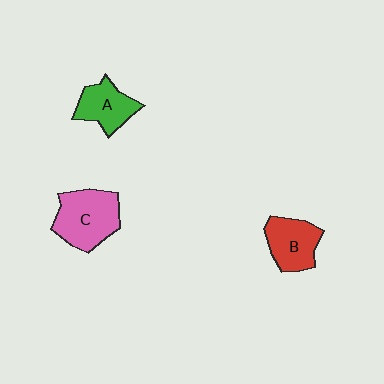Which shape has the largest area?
Shape C (pink).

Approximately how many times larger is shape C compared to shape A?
Approximately 1.5 times.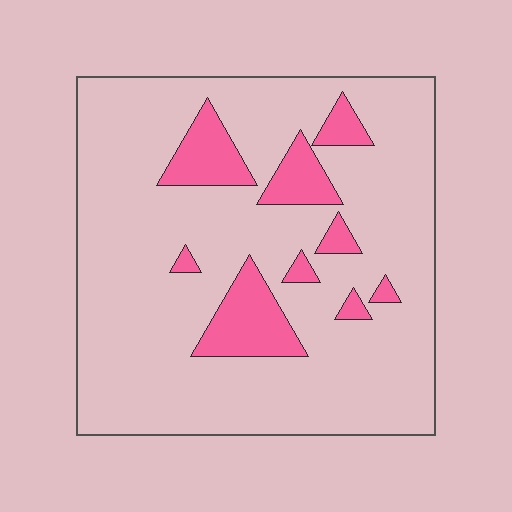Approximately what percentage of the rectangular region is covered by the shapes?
Approximately 15%.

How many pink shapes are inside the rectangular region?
9.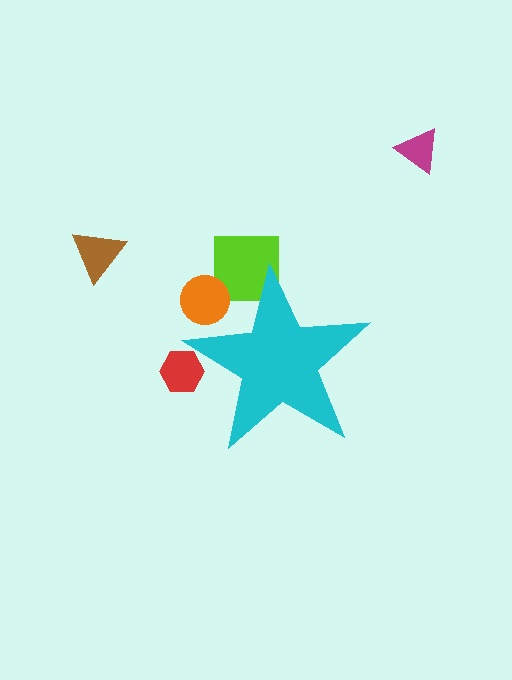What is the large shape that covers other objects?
A cyan star.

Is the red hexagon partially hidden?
Yes, the red hexagon is partially hidden behind the cyan star.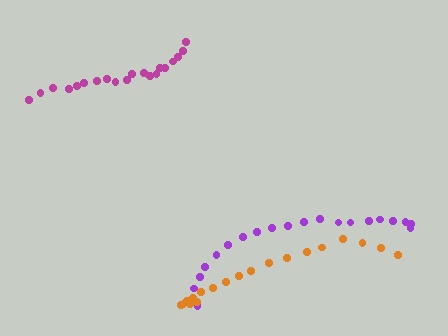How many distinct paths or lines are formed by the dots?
There are 3 distinct paths.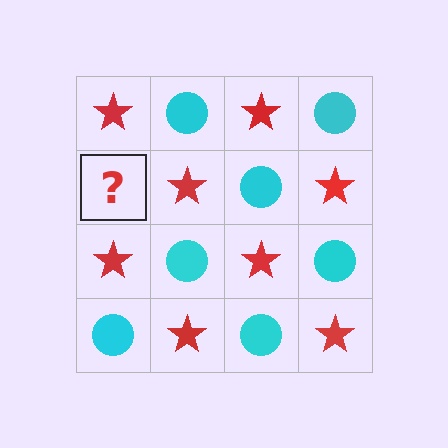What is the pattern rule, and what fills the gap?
The rule is that it alternates red star and cyan circle in a checkerboard pattern. The gap should be filled with a cyan circle.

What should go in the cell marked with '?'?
The missing cell should contain a cyan circle.